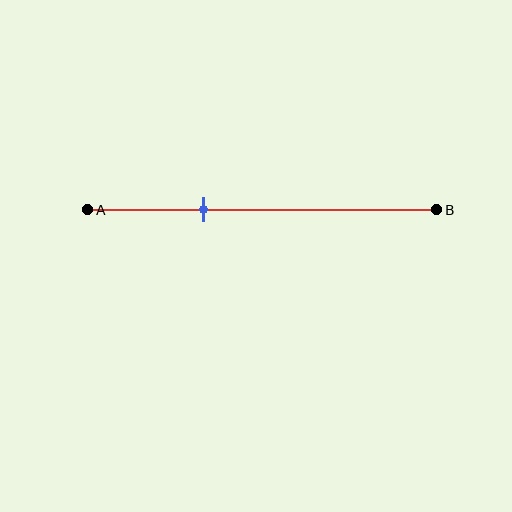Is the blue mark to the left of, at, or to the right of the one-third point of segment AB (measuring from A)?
The blue mark is approximately at the one-third point of segment AB.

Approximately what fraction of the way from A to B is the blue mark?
The blue mark is approximately 35% of the way from A to B.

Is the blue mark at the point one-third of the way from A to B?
Yes, the mark is approximately at the one-third point.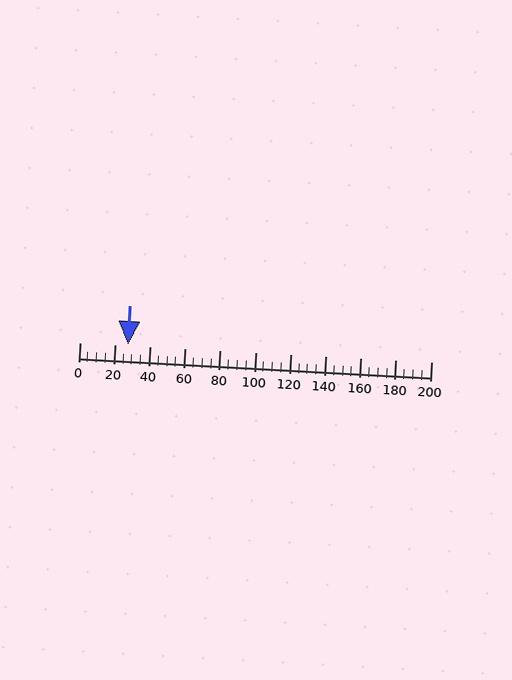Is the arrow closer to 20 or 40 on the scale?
The arrow is closer to 20.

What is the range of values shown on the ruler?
The ruler shows values from 0 to 200.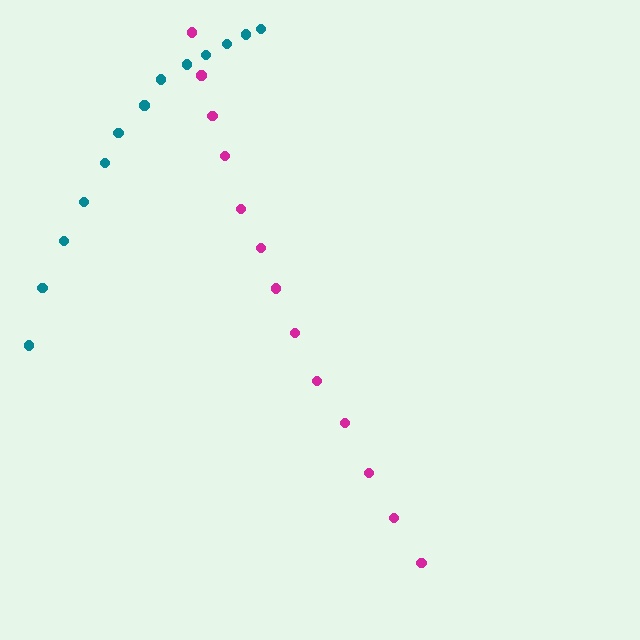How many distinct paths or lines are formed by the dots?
There are 2 distinct paths.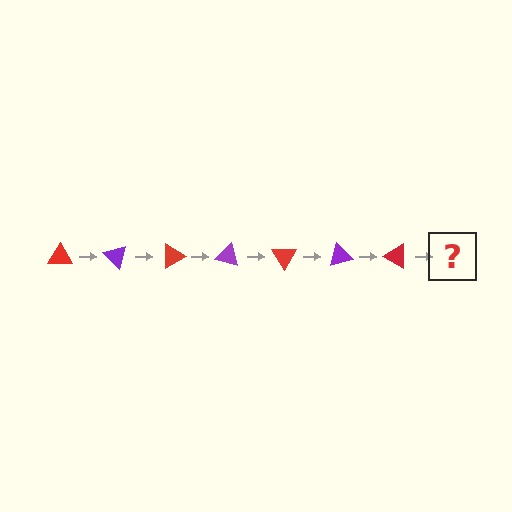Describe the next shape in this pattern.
It should be a purple triangle, rotated 315 degrees from the start.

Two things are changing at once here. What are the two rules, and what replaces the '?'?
The two rules are that it rotates 45 degrees each step and the color cycles through red and purple. The '?' should be a purple triangle, rotated 315 degrees from the start.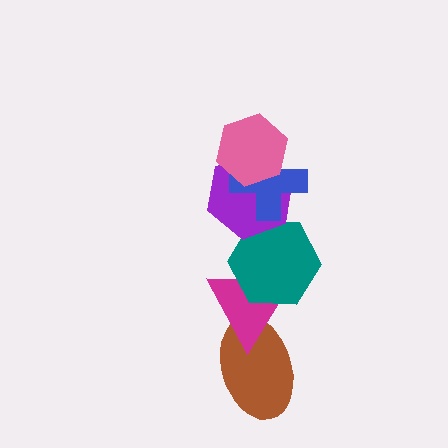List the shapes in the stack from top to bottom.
From top to bottom: the pink hexagon, the blue cross, the purple hexagon, the teal hexagon, the magenta triangle, the brown ellipse.